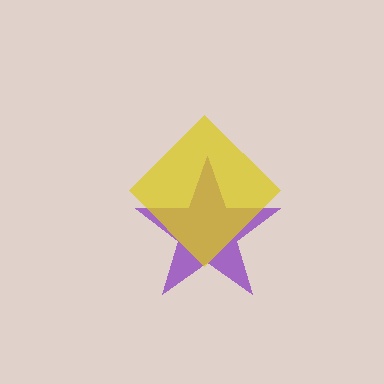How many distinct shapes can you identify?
There are 2 distinct shapes: a purple star, a yellow diamond.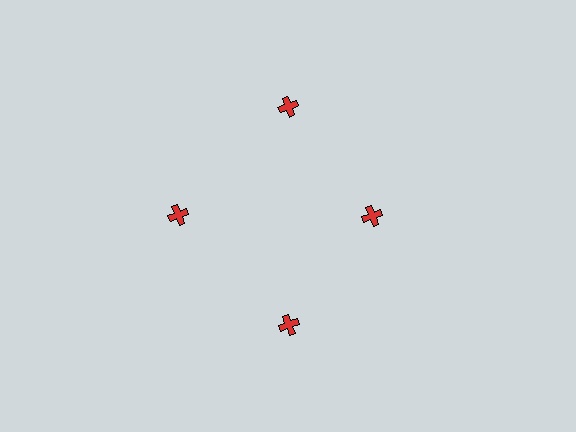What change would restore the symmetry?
The symmetry would be restored by moving it outward, back onto the ring so that all 4 crosses sit at equal angles and equal distance from the center.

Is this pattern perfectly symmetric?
No. The 4 red crosses are arranged in a ring, but one element near the 3 o'clock position is pulled inward toward the center, breaking the 4-fold rotational symmetry.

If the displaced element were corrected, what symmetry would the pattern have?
It would have 4-fold rotational symmetry — the pattern would map onto itself every 90 degrees.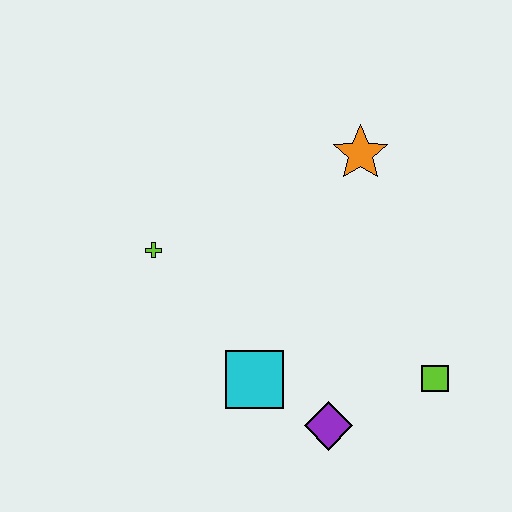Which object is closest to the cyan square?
The purple diamond is closest to the cyan square.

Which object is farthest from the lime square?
The lime cross is farthest from the lime square.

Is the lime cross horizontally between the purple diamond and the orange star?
No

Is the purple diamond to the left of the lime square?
Yes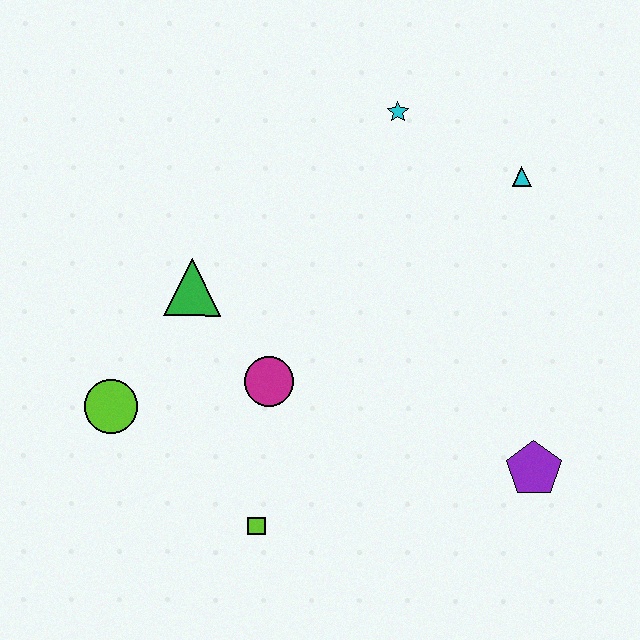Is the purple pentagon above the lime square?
Yes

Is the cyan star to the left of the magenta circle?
No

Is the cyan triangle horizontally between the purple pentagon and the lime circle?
Yes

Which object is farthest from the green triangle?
The purple pentagon is farthest from the green triangle.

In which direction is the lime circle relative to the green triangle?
The lime circle is below the green triangle.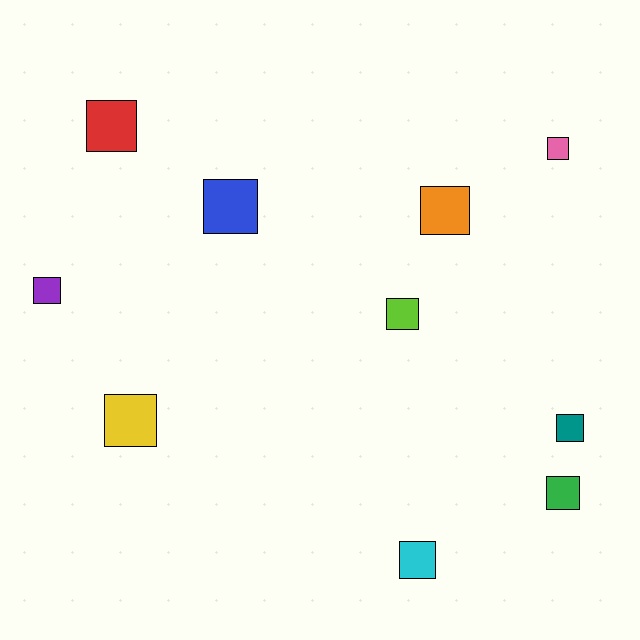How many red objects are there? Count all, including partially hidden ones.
There is 1 red object.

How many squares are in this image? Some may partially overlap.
There are 10 squares.